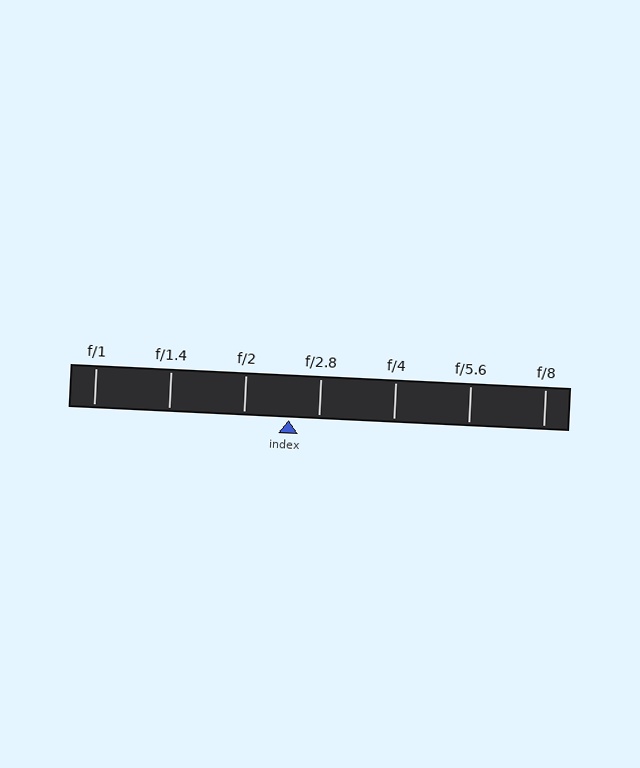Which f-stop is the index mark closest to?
The index mark is closest to f/2.8.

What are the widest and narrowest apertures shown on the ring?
The widest aperture shown is f/1 and the narrowest is f/8.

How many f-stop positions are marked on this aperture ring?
There are 7 f-stop positions marked.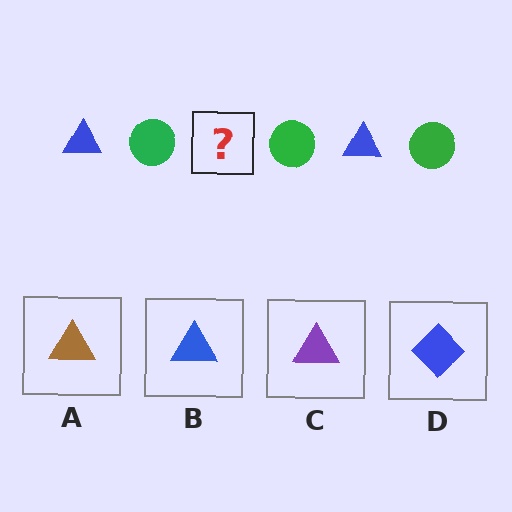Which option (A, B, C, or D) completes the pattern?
B.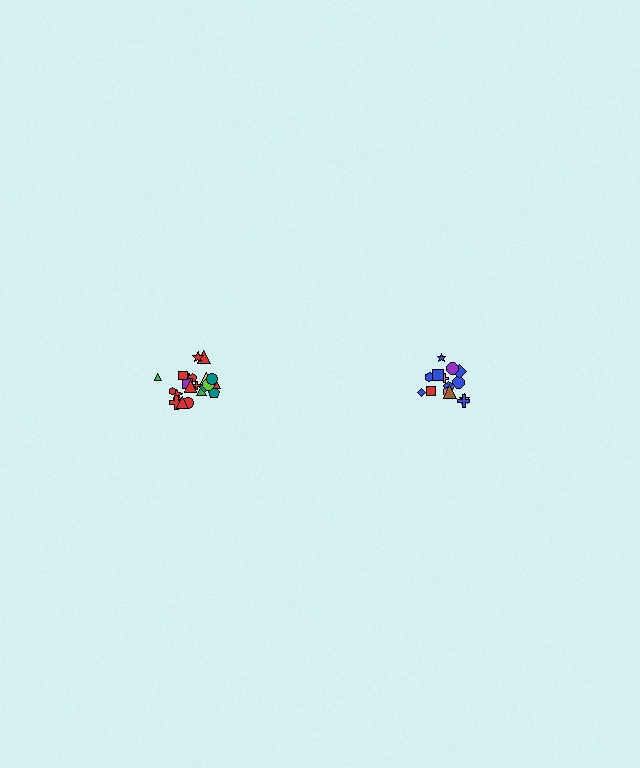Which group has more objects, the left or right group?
The left group.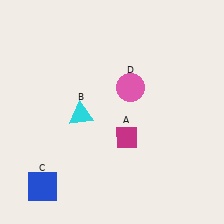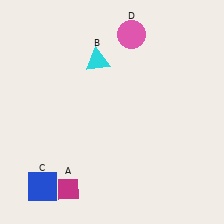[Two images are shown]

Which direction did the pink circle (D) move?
The pink circle (D) moved up.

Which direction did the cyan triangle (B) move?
The cyan triangle (B) moved up.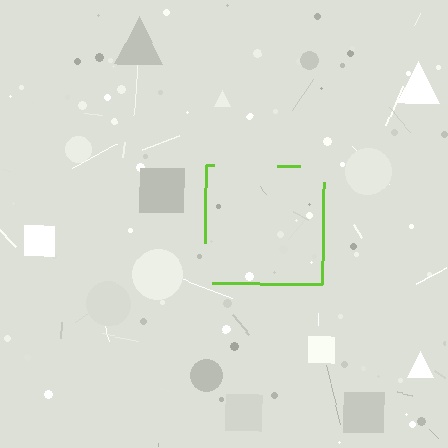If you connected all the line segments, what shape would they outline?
They would outline a square.